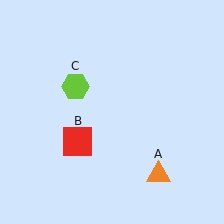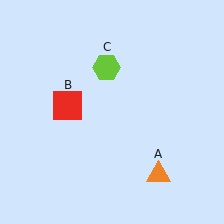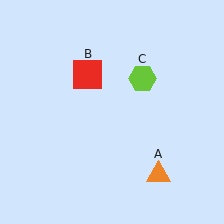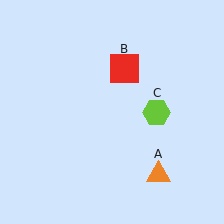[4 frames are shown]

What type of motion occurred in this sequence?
The red square (object B), lime hexagon (object C) rotated clockwise around the center of the scene.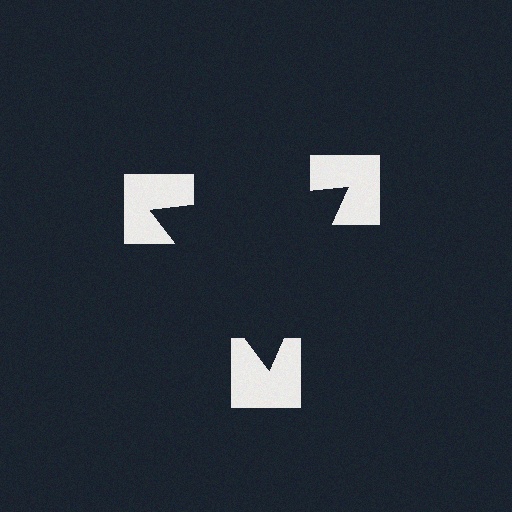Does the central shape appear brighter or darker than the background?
It typically appears slightly darker than the background, even though no actual brightness change is drawn.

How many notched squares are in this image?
There are 3 — one at each vertex of the illusory triangle.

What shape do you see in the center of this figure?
An illusory triangle — its edges are inferred from the aligned wedge cuts in the notched squares, not physically drawn.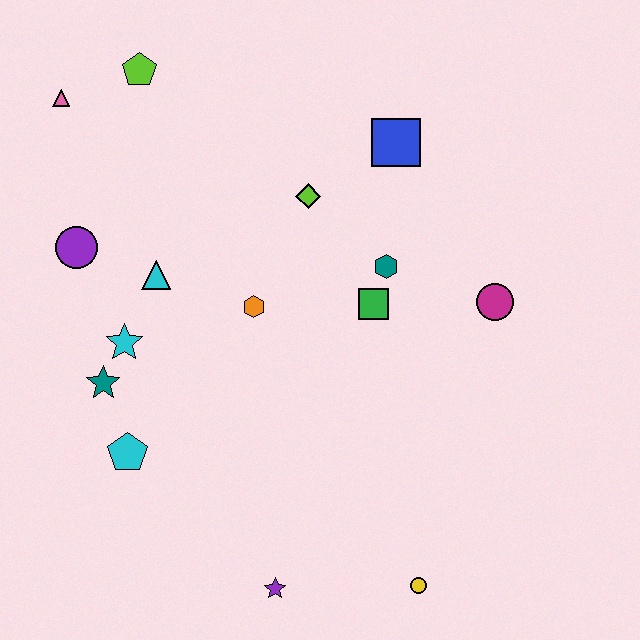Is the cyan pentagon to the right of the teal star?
Yes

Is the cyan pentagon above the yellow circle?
Yes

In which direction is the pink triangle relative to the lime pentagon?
The pink triangle is to the left of the lime pentagon.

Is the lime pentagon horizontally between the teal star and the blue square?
Yes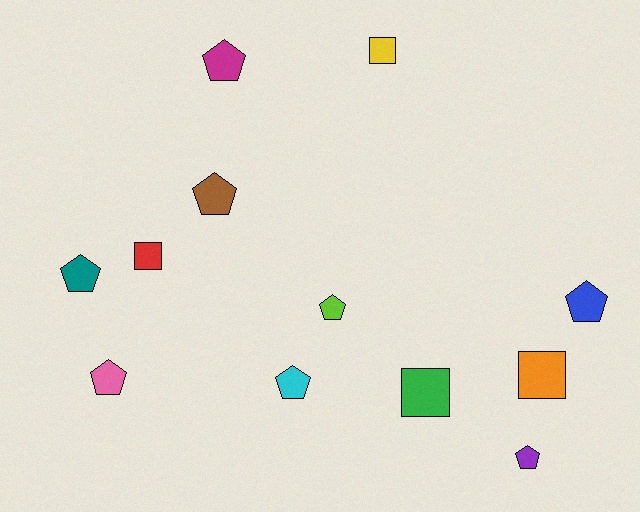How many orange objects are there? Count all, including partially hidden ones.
There is 1 orange object.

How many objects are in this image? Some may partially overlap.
There are 12 objects.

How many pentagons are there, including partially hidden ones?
There are 8 pentagons.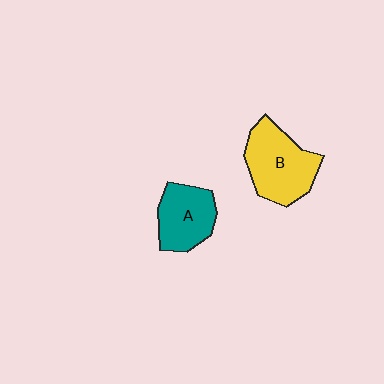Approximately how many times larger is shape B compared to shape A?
Approximately 1.3 times.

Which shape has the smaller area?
Shape A (teal).